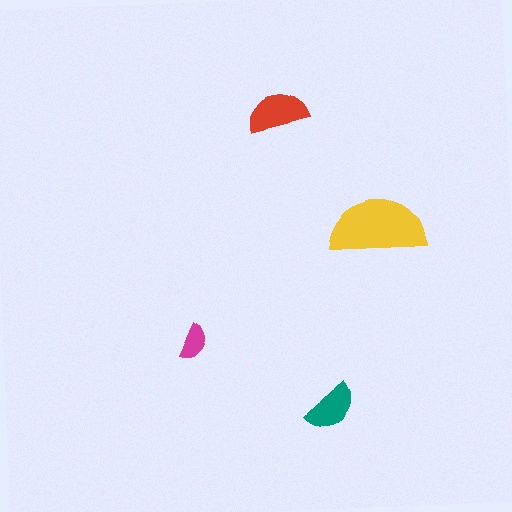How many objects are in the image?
There are 4 objects in the image.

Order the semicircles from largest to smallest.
the yellow one, the red one, the teal one, the magenta one.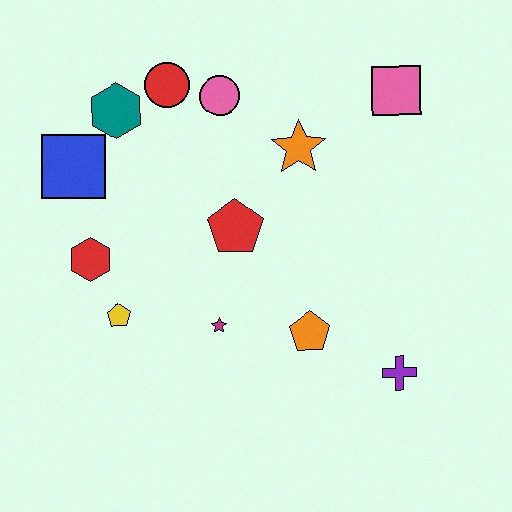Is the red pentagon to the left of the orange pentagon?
Yes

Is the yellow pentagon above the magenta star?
Yes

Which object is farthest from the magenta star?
The pink square is farthest from the magenta star.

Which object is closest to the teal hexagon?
The red circle is closest to the teal hexagon.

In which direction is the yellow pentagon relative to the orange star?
The yellow pentagon is to the left of the orange star.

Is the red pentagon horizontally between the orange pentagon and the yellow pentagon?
Yes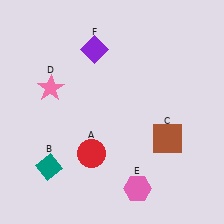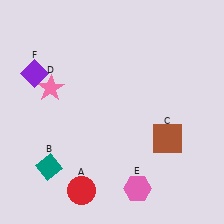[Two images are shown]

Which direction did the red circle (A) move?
The red circle (A) moved down.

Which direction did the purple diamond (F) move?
The purple diamond (F) moved left.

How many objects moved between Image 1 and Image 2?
2 objects moved between the two images.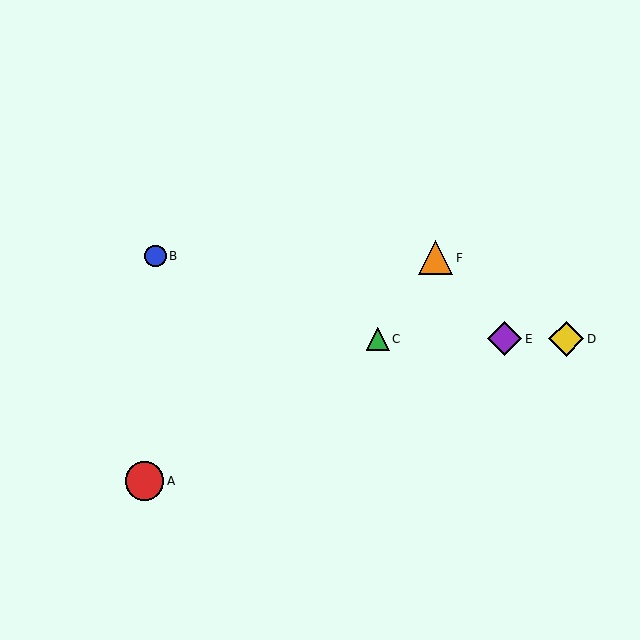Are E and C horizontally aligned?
Yes, both are at y≈339.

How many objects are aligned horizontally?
3 objects (C, D, E) are aligned horizontally.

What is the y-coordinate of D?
Object D is at y≈339.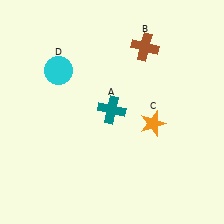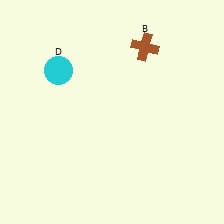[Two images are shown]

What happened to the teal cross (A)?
The teal cross (A) was removed in Image 2. It was in the top-left area of Image 1.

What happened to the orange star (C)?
The orange star (C) was removed in Image 2. It was in the bottom-right area of Image 1.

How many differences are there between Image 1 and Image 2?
There are 2 differences between the two images.